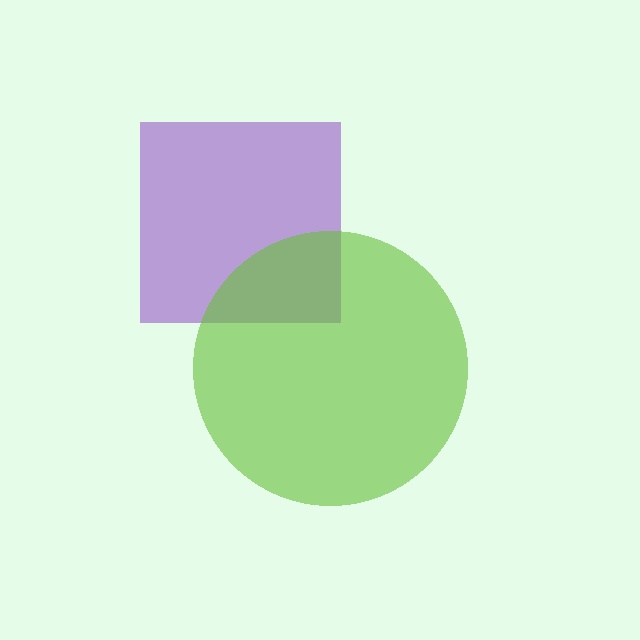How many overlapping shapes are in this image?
There are 2 overlapping shapes in the image.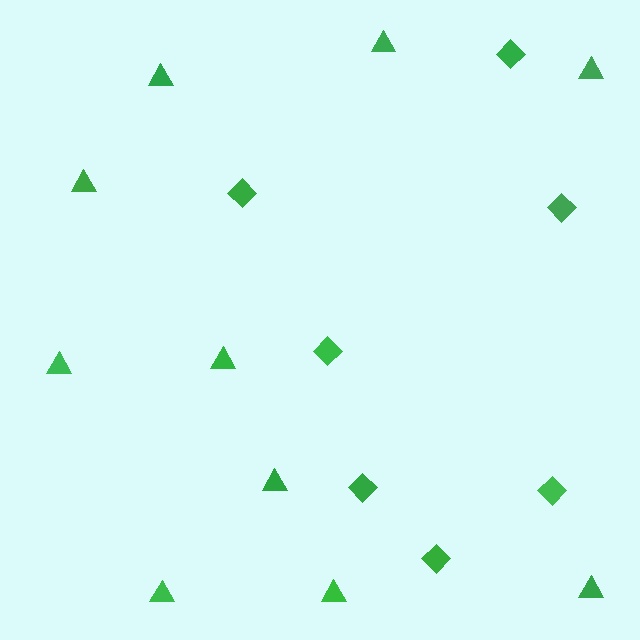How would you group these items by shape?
There are 2 groups: one group of triangles (10) and one group of diamonds (7).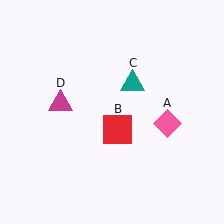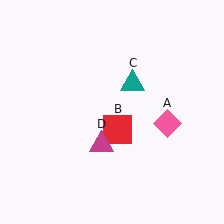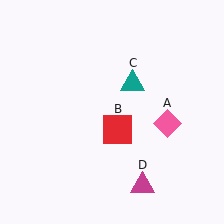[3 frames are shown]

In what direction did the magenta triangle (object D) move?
The magenta triangle (object D) moved down and to the right.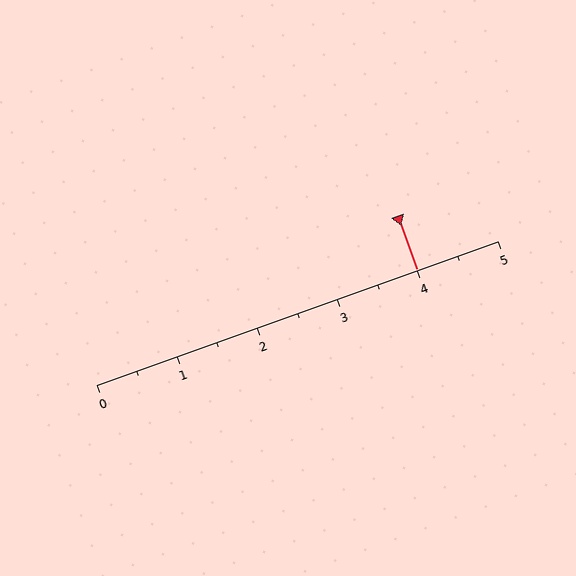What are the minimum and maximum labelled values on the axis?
The axis runs from 0 to 5.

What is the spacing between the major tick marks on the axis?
The major ticks are spaced 1 apart.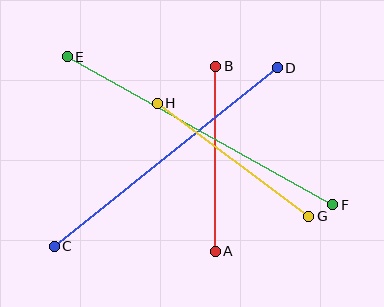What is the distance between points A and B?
The distance is approximately 185 pixels.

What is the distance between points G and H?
The distance is approximately 189 pixels.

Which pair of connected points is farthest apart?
Points E and F are farthest apart.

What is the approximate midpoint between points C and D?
The midpoint is at approximately (166, 157) pixels.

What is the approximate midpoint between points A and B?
The midpoint is at approximately (215, 159) pixels.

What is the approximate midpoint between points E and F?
The midpoint is at approximately (200, 131) pixels.